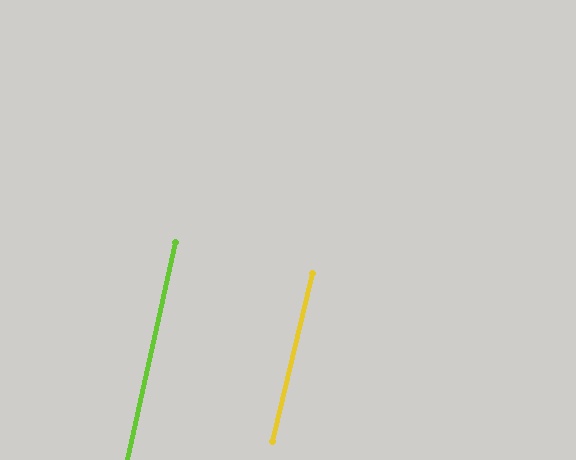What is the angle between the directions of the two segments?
Approximately 1 degree.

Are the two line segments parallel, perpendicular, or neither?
Parallel — their directions differ by only 1.0°.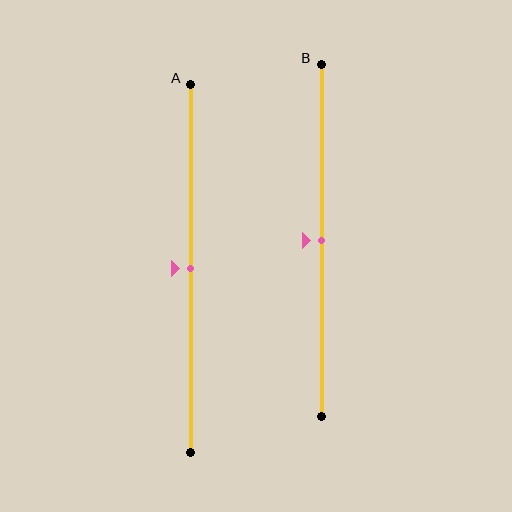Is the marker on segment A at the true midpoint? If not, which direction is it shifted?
Yes, the marker on segment A is at the true midpoint.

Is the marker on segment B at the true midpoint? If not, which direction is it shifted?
Yes, the marker on segment B is at the true midpoint.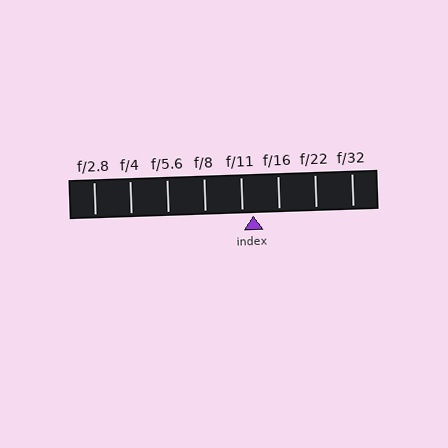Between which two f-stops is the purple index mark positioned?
The index mark is between f/11 and f/16.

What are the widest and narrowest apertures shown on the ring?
The widest aperture shown is f/2.8 and the narrowest is f/32.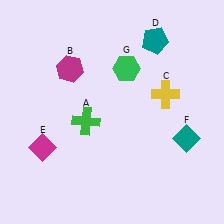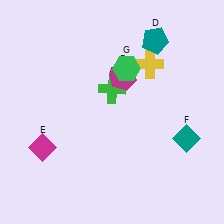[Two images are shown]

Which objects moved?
The objects that moved are: the green cross (A), the magenta hexagon (B), the yellow cross (C).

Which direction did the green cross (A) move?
The green cross (A) moved up.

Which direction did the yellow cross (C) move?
The yellow cross (C) moved up.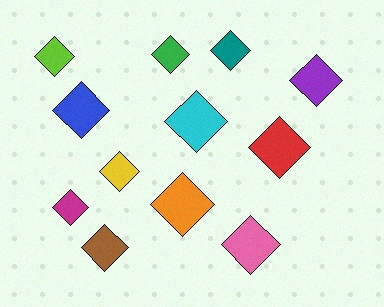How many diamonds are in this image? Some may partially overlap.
There are 12 diamonds.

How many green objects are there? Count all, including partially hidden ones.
There is 1 green object.